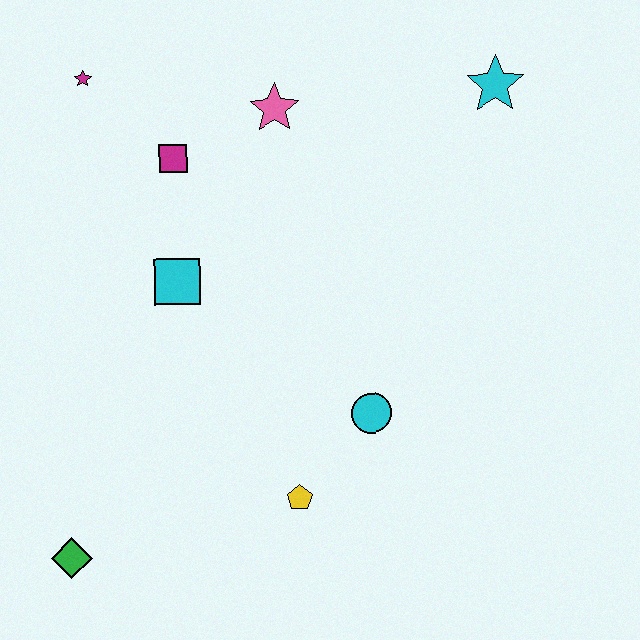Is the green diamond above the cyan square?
No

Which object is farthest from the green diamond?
The cyan star is farthest from the green diamond.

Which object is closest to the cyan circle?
The yellow pentagon is closest to the cyan circle.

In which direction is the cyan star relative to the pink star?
The cyan star is to the right of the pink star.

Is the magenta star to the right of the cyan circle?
No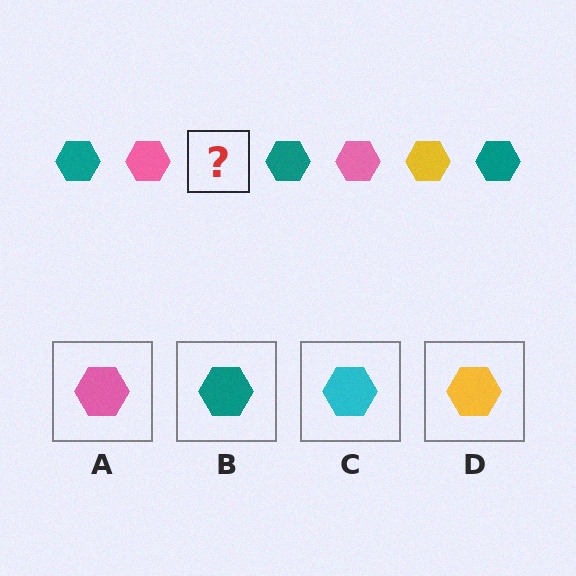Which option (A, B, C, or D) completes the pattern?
D.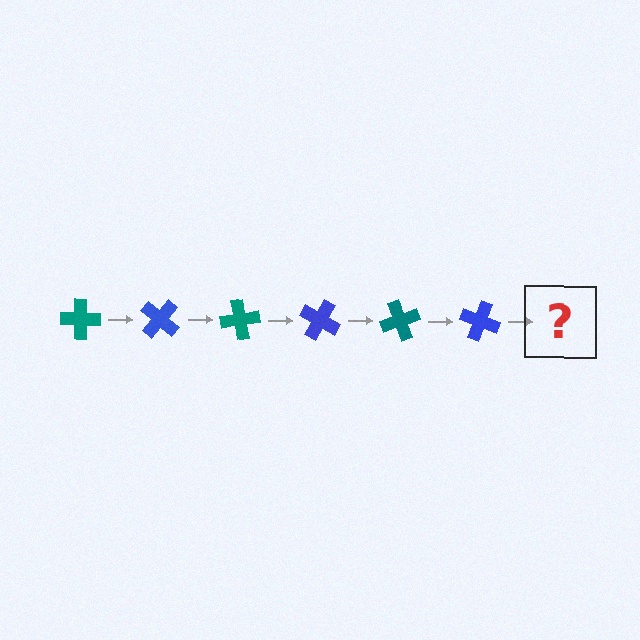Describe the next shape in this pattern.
It should be a teal cross, rotated 240 degrees from the start.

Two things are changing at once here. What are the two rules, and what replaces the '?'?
The two rules are that it rotates 40 degrees each step and the color cycles through teal and blue. The '?' should be a teal cross, rotated 240 degrees from the start.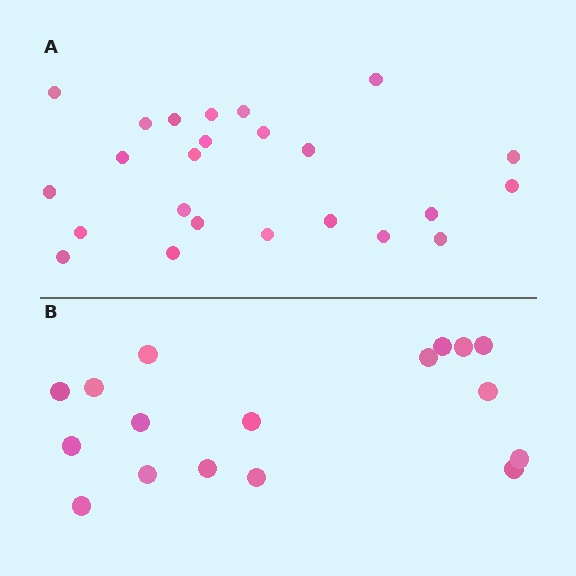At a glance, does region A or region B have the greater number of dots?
Region A (the top region) has more dots.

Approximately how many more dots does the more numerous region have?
Region A has roughly 8 or so more dots than region B.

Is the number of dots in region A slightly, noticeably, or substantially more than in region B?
Region A has noticeably more, but not dramatically so. The ratio is roughly 1.4 to 1.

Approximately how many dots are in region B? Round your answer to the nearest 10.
About 20 dots. (The exact count is 17, which rounds to 20.)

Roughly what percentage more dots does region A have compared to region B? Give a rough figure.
About 40% more.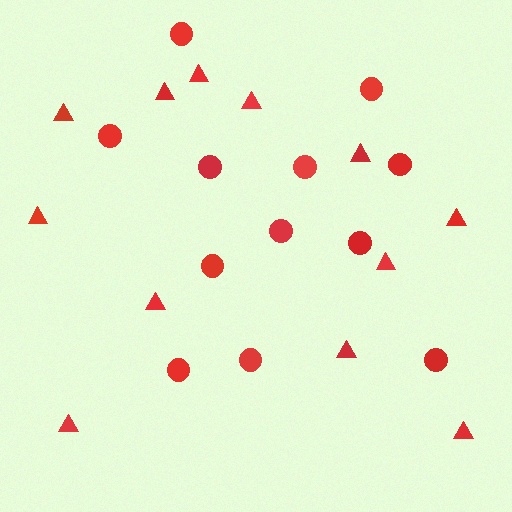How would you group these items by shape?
There are 2 groups: one group of circles (12) and one group of triangles (12).